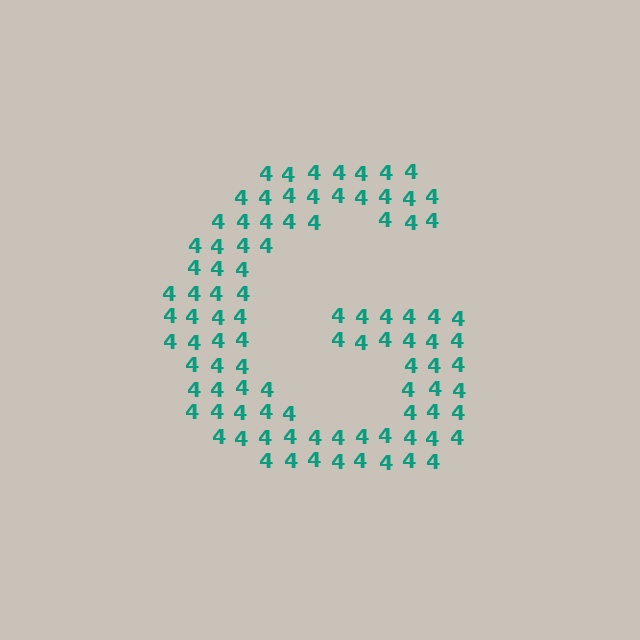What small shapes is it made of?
It is made of small digit 4's.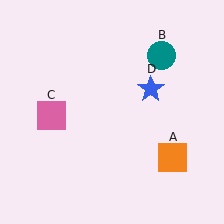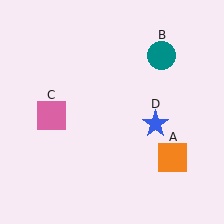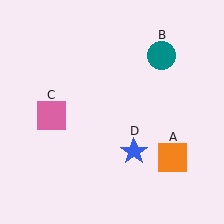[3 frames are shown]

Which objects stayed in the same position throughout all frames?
Orange square (object A) and teal circle (object B) and pink square (object C) remained stationary.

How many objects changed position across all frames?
1 object changed position: blue star (object D).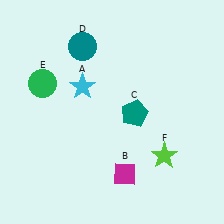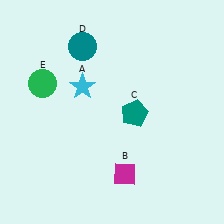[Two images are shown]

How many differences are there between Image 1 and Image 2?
There is 1 difference between the two images.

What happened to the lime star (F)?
The lime star (F) was removed in Image 2. It was in the bottom-right area of Image 1.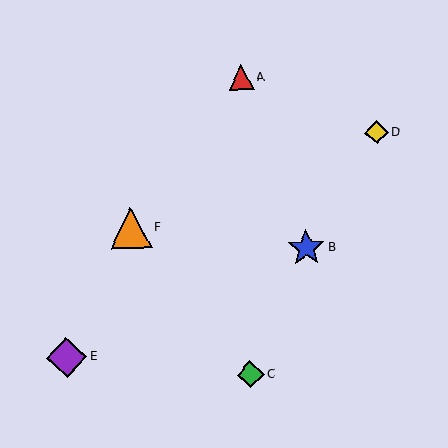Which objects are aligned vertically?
Objects A, C are aligned vertically.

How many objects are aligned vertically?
2 objects (A, C) are aligned vertically.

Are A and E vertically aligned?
No, A is at x≈241 and E is at x≈67.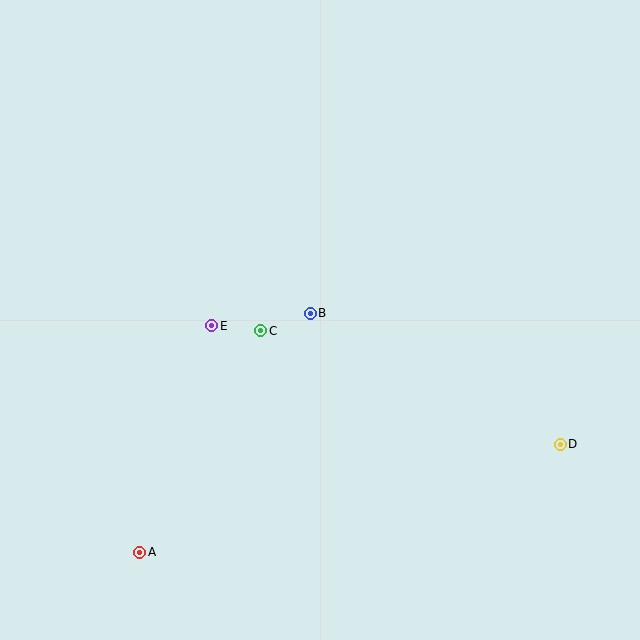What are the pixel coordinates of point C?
Point C is at (261, 331).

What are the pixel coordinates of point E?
Point E is at (212, 326).